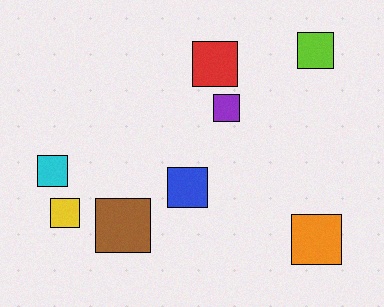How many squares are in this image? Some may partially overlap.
There are 8 squares.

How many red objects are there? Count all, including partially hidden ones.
There is 1 red object.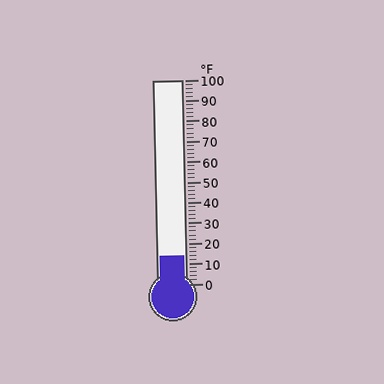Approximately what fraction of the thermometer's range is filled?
The thermometer is filled to approximately 15% of its range.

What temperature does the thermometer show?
The thermometer shows approximately 14°F.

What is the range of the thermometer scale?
The thermometer scale ranges from 0°F to 100°F.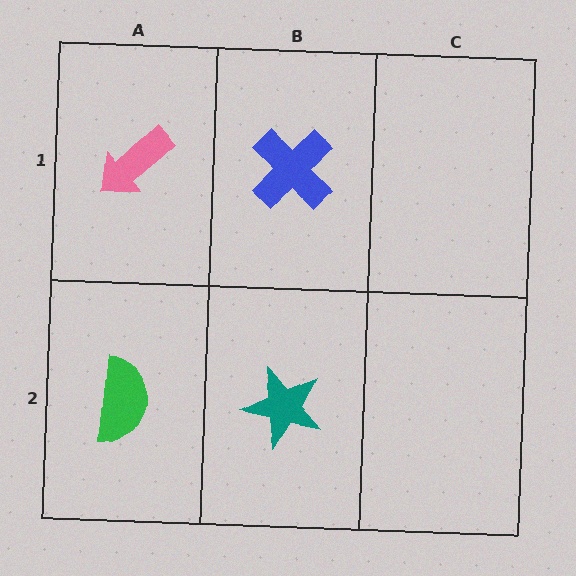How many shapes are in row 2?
2 shapes.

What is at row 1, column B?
A blue cross.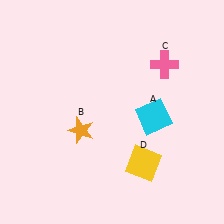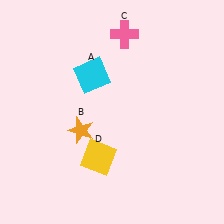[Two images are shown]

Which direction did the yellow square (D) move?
The yellow square (D) moved left.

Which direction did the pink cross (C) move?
The pink cross (C) moved left.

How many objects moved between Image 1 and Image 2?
3 objects moved between the two images.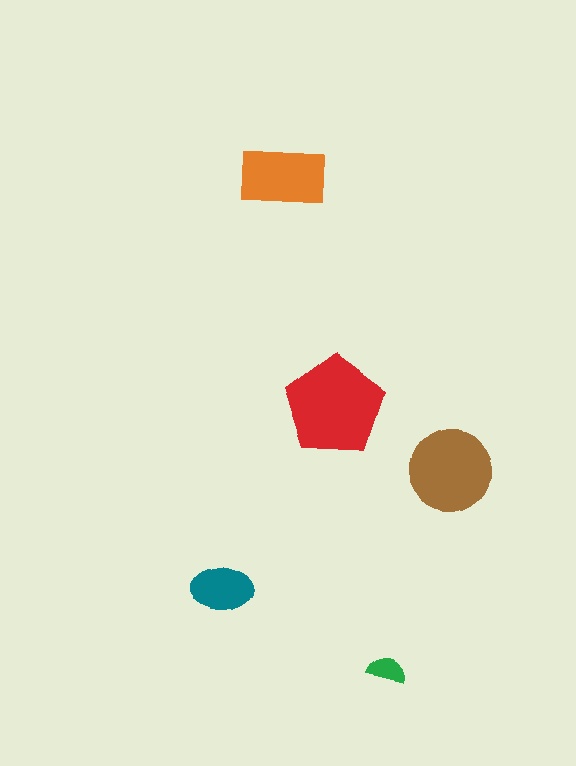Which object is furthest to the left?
The teal ellipse is leftmost.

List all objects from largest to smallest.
The red pentagon, the brown circle, the orange rectangle, the teal ellipse, the green semicircle.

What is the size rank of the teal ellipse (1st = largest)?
4th.